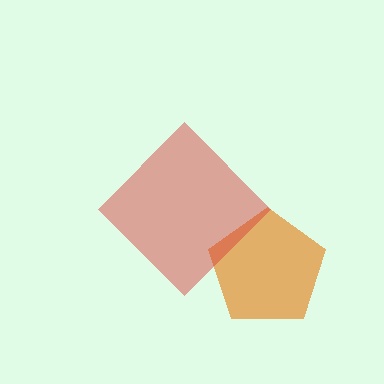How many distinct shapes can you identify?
There are 2 distinct shapes: an orange pentagon, a red diamond.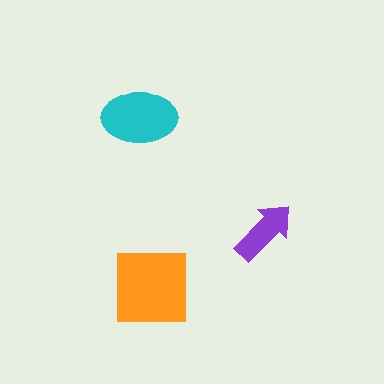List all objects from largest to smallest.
The orange square, the cyan ellipse, the purple arrow.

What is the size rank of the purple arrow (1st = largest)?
3rd.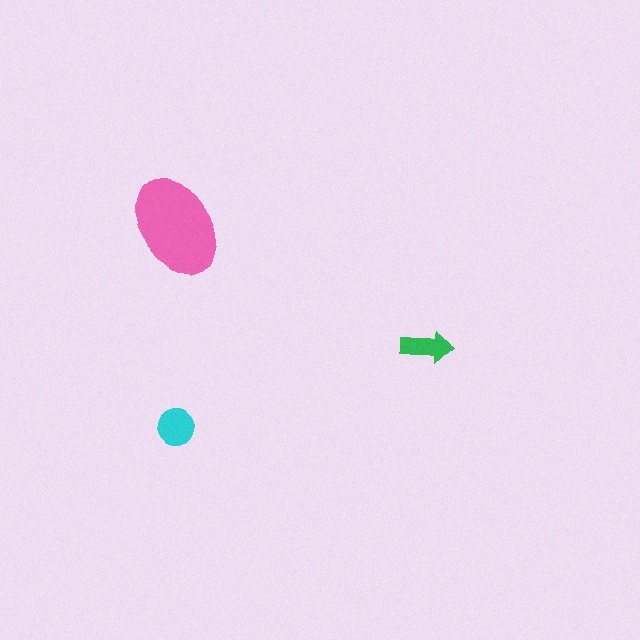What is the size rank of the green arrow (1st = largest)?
3rd.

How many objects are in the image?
There are 3 objects in the image.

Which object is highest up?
The pink ellipse is topmost.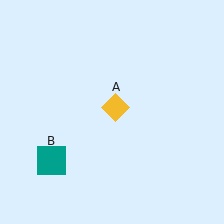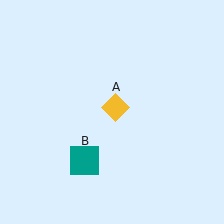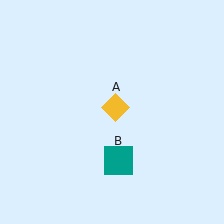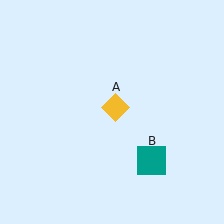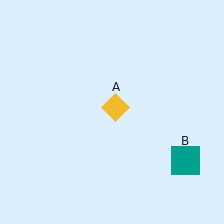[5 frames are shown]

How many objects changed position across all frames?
1 object changed position: teal square (object B).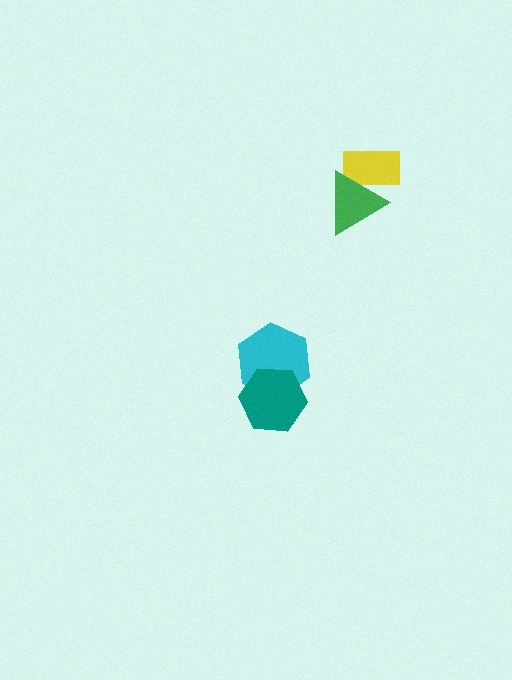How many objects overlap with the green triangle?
1 object overlaps with the green triangle.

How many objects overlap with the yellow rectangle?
1 object overlaps with the yellow rectangle.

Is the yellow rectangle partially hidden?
Yes, it is partially covered by another shape.